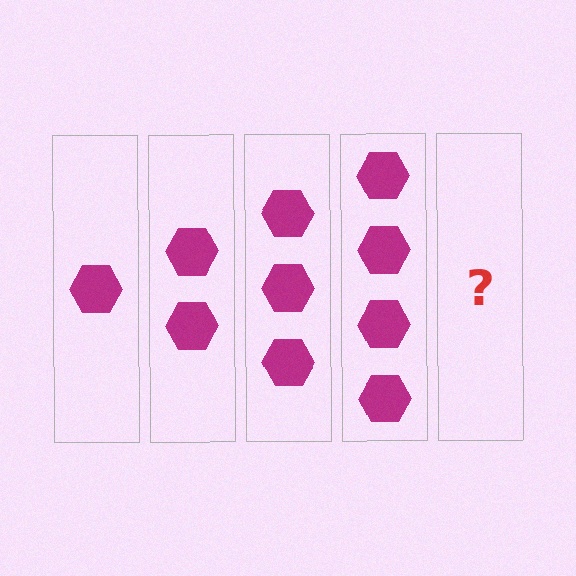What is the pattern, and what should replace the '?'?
The pattern is that each step adds one more hexagon. The '?' should be 5 hexagons.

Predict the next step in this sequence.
The next step is 5 hexagons.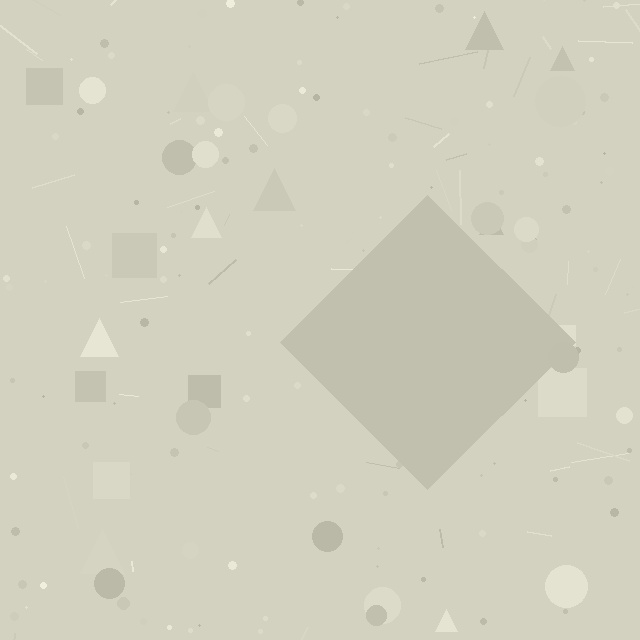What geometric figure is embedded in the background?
A diamond is embedded in the background.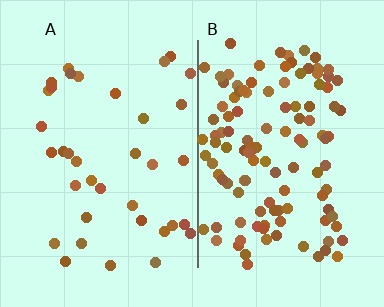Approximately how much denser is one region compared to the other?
Approximately 3.2× — region B over region A.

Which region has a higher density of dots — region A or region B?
B (the right).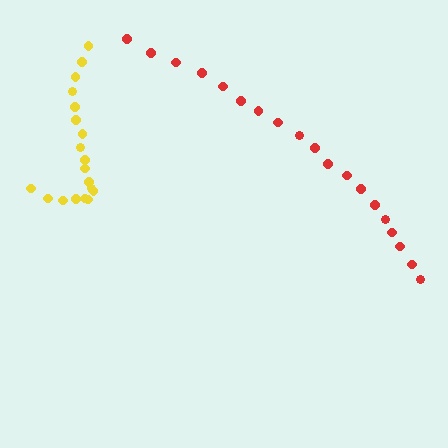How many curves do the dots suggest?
There are 2 distinct paths.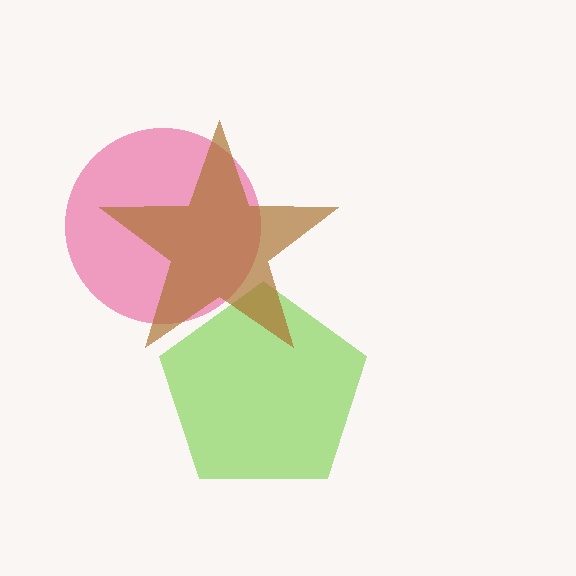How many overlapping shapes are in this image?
There are 3 overlapping shapes in the image.